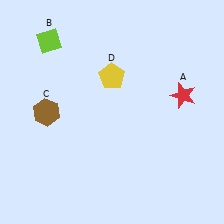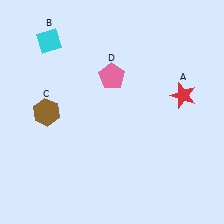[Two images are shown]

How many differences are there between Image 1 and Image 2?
There are 2 differences between the two images.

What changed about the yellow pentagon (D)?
In Image 1, D is yellow. In Image 2, it changed to pink.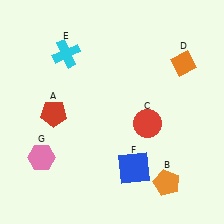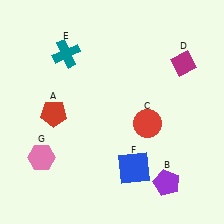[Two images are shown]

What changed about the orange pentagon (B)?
In Image 1, B is orange. In Image 2, it changed to purple.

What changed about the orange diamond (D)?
In Image 1, D is orange. In Image 2, it changed to magenta.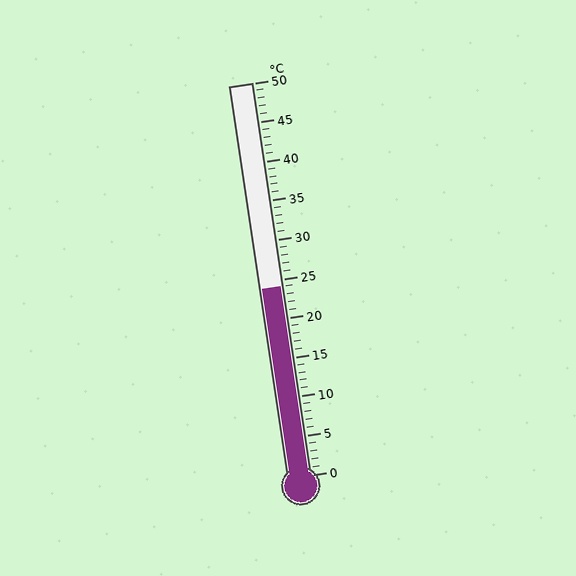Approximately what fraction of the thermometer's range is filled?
The thermometer is filled to approximately 50% of its range.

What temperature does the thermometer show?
The thermometer shows approximately 24°C.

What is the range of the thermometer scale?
The thermometer scale ranges from 0°C to 50°C.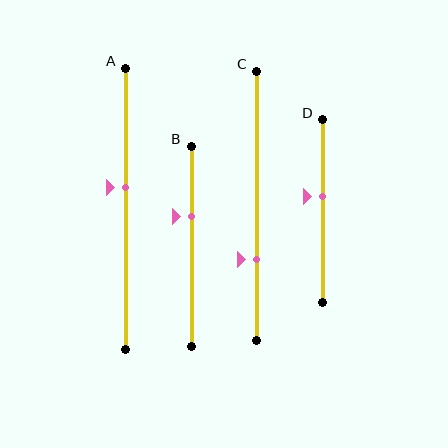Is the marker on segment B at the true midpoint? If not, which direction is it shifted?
No, the marker on segment B is shifted upward by about 15% of the segment length.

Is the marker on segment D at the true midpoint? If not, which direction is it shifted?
No, the marker on segment D is shifted upward by about 8% of the segment length.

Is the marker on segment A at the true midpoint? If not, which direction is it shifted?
No, the marker on segment A is shifted upward by about 8% of the segment length.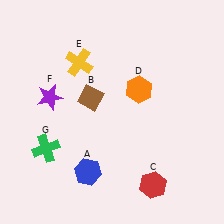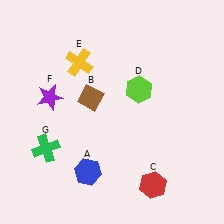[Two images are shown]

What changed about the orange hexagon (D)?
In Image 1, D is orange. In Image 2, it changed to lime.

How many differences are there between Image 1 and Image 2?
There is 1 difference between the two images.